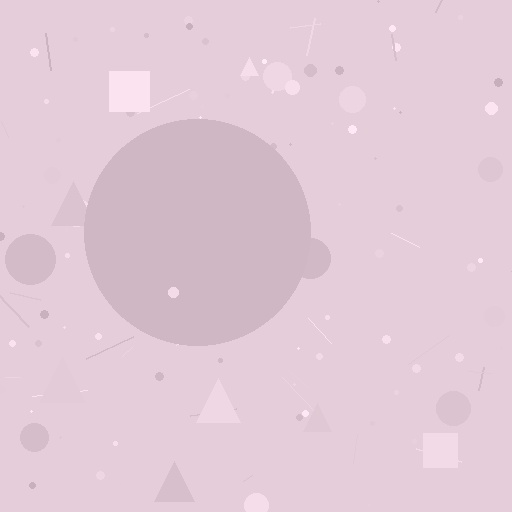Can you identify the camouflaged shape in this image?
The camouflaged shape is a circle.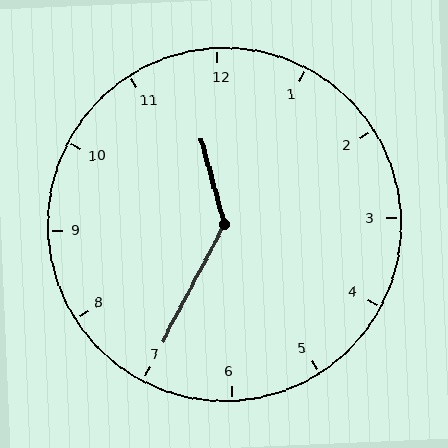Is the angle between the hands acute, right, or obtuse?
It is obtuse.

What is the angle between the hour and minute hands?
Approximately 138 degrees.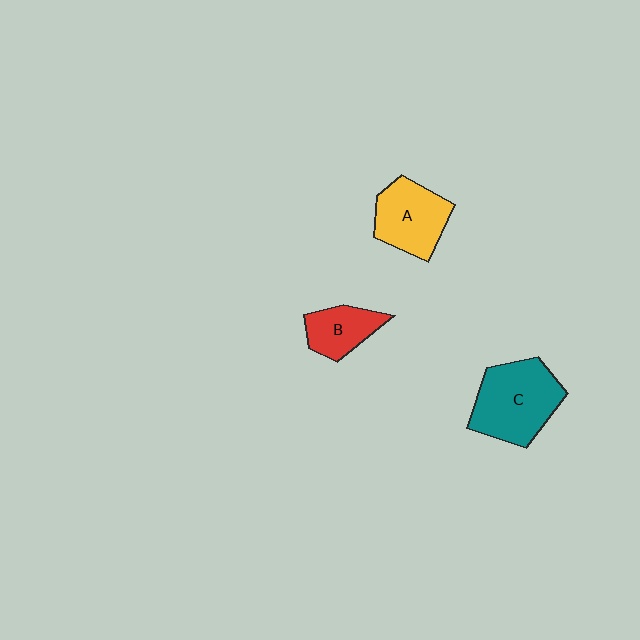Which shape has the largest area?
Shape C (teal).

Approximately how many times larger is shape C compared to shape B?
Approximately 1.9 times.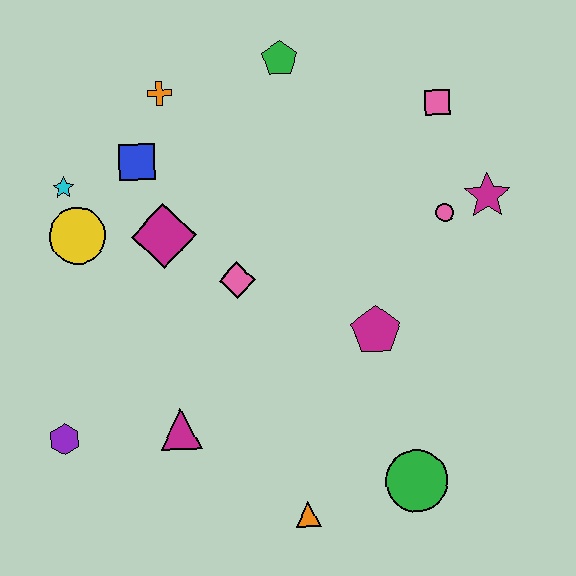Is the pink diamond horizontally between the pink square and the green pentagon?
No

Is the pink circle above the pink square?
No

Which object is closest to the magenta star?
The pink circle is closest to the magenta star.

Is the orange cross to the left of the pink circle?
Yes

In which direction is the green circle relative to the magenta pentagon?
The green circle is below the magenta pentagon.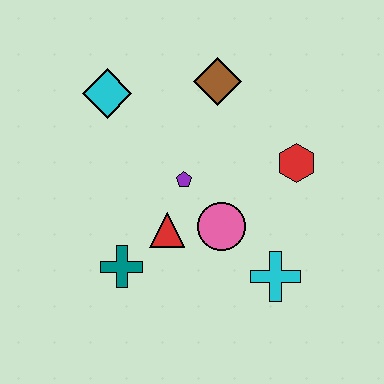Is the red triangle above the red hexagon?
No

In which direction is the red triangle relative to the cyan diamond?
The red triangle is below the cyan diamond.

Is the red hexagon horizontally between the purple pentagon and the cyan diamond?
No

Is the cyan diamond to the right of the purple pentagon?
No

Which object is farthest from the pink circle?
The cyan diamond is farthest from the pink circle.